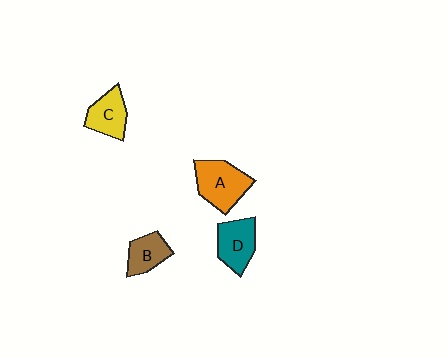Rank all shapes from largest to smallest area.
From largest to smallest: A (orange), D (teal), C (yellow), B (brown).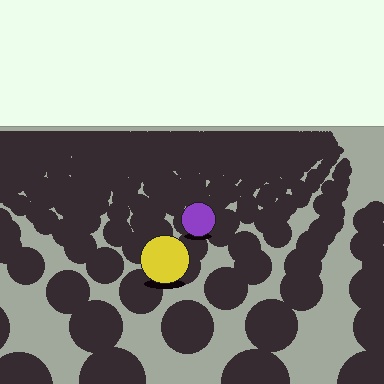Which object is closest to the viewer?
The yellow circle is closest. The texture marks near it are larger and more spread out.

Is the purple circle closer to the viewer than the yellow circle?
No. The yellow circle is closer — you can tell from the texture gradient: the ground texture is coarser near it.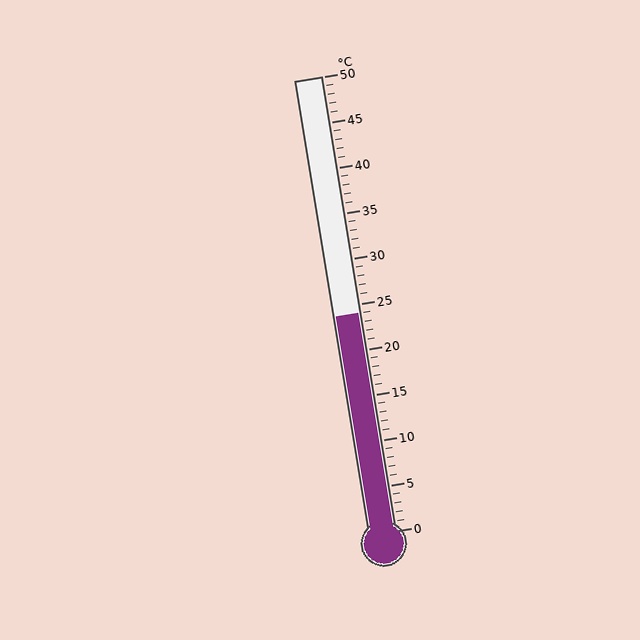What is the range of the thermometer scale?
The thermometer scale ranges from 0°C to 50°C.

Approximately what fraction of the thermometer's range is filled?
The thermometer is filled to approximately 50% of its range.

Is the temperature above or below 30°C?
The temperature is below 30°C.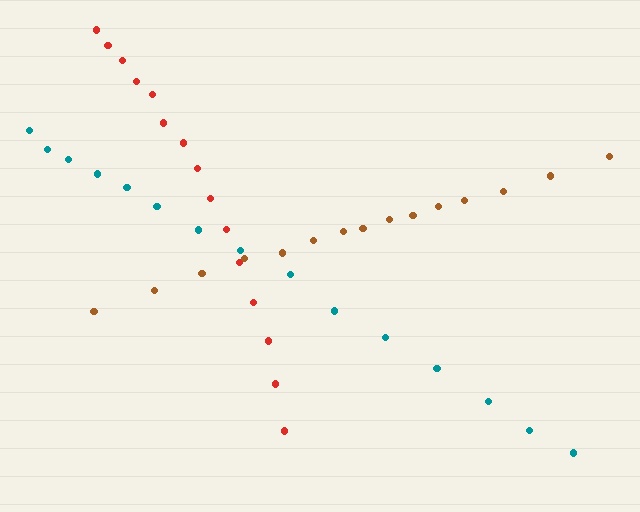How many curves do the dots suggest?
There are 3 distinct paths.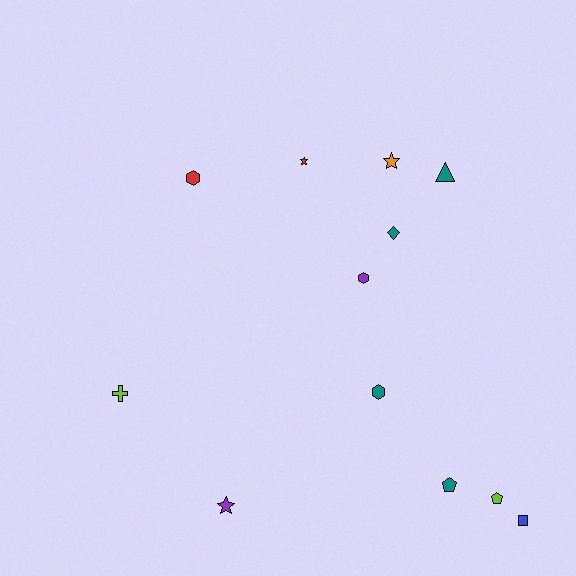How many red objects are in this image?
There are 2 red objects.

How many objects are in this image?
There are 12 objects.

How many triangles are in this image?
There is 1 triangle.